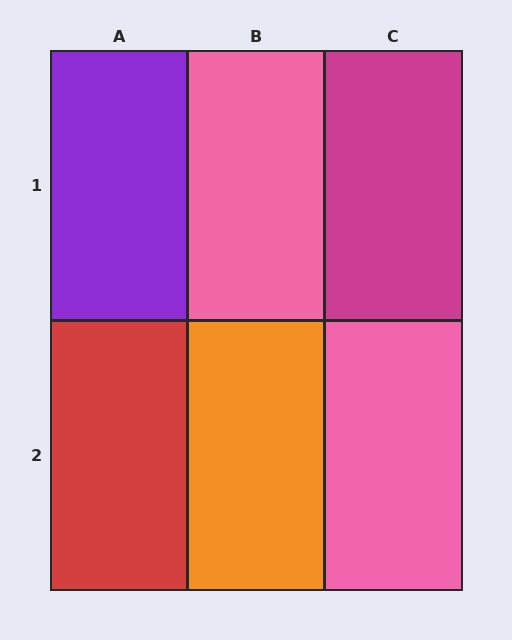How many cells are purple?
1 cell is purple.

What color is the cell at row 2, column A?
Red.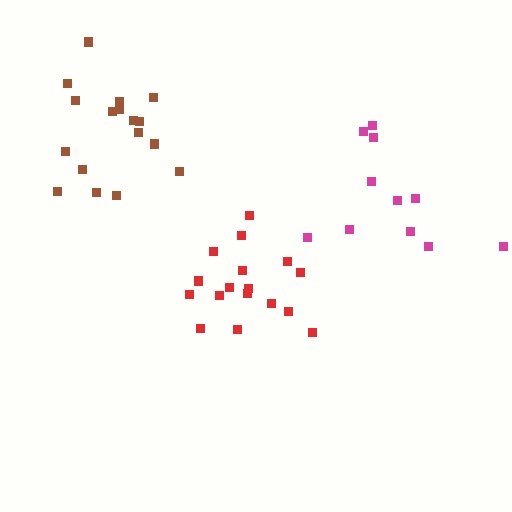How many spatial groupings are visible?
There are 3 spatial groupings.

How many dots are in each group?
Group 1: 17 dots, Group 2: 17 dots, Group 3: 11 dots (45 total).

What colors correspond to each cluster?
The clusters are colored: red, brown, magenta.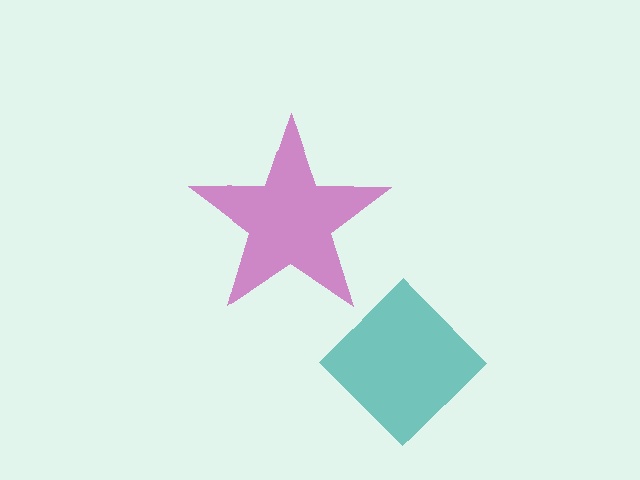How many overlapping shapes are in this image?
There are 2 overlapping shapes in the image.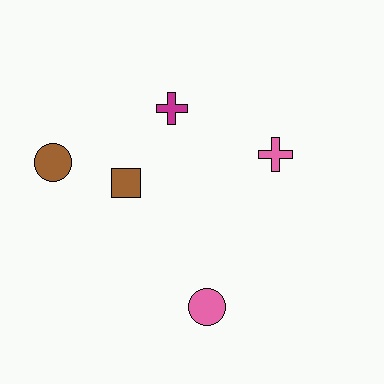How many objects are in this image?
There are 5 objects.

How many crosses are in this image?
There are 2 crosses.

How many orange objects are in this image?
There are no orange objects.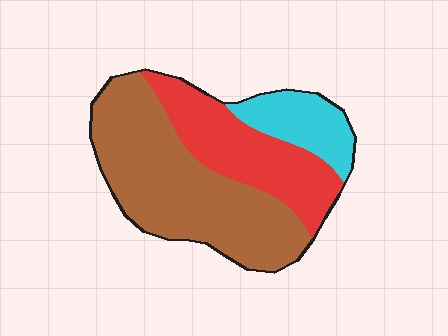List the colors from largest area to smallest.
From largest to smallest: brown, red, cyan.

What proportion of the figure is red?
Red takes up about one third (1/3) of the figure.